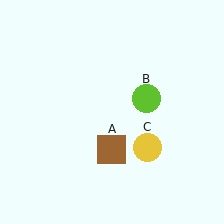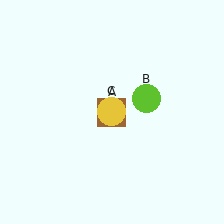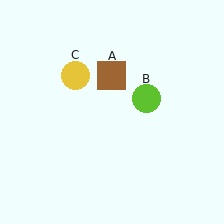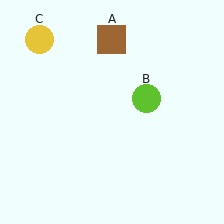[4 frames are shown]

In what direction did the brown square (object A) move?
The brown square (object A) moved up.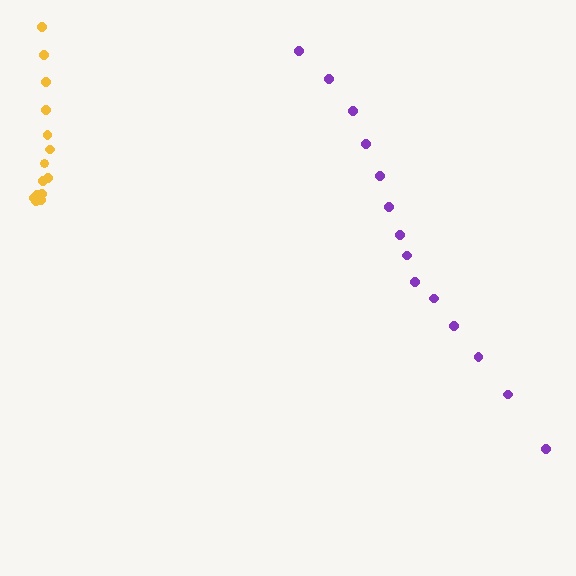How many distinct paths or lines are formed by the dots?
There are 2 distinct paths.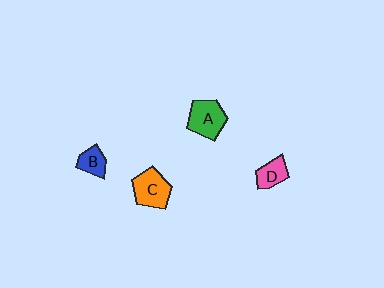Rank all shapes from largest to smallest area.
From largest to smallest: A (green), C (orange), D (pink), B (blue).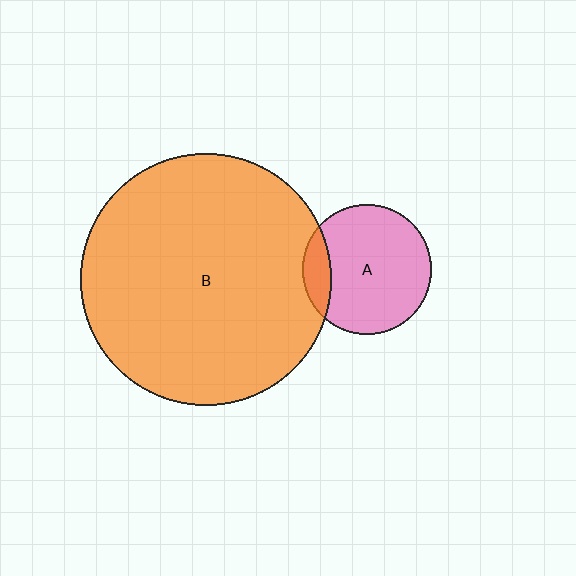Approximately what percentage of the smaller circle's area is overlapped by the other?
Approximately 15%.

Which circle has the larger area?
Circle B (orange).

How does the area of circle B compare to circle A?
Approximately 3.8 times.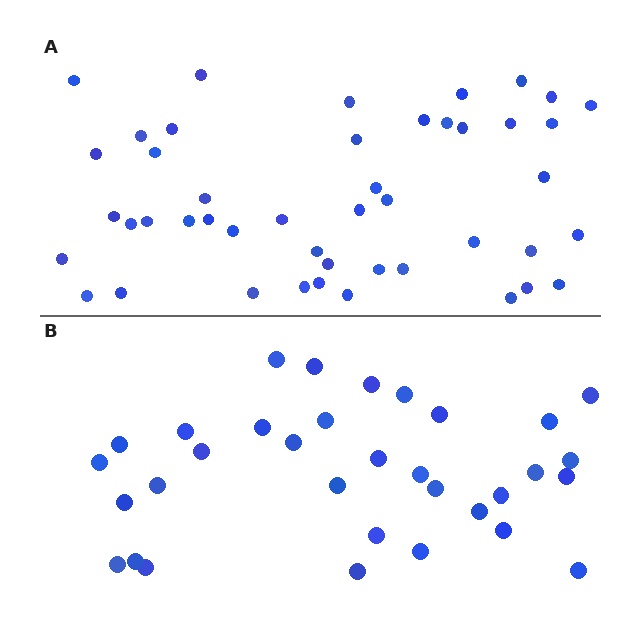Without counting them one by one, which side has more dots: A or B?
Region A (the top region) has more dots.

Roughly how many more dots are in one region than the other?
Region A has approximately 15 more dots than region B.